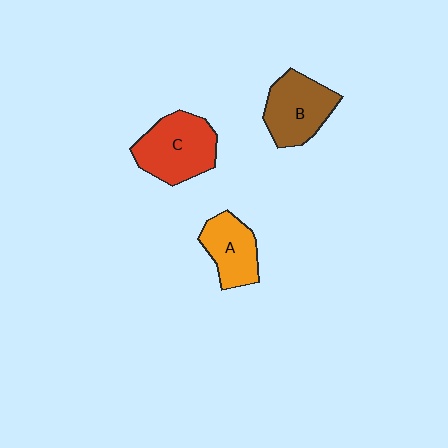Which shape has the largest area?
Shape C (red).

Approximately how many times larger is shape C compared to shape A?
Approximately 1.4 times.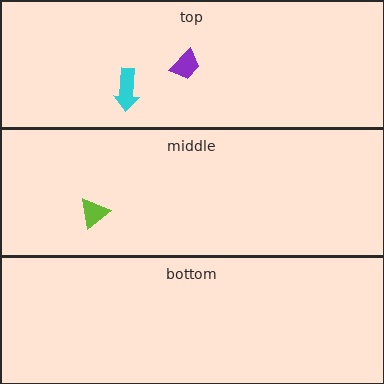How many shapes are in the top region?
2.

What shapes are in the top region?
The cyan arrow, the purple trapezoid.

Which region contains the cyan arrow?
The top region.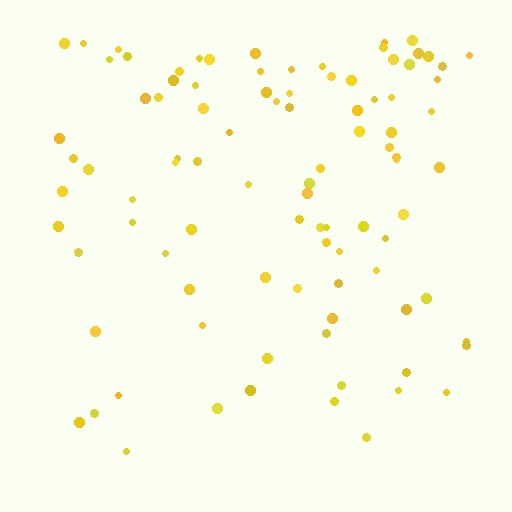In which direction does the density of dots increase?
From bottom to top, with the top side densest.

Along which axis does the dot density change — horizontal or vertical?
Vertical.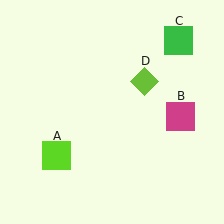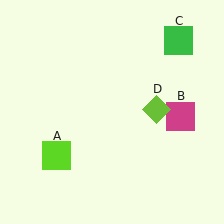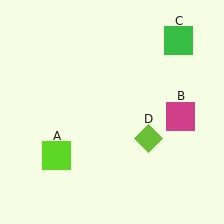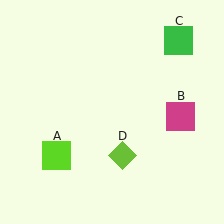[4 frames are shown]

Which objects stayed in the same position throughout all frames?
Lime square (object A) and magenta square (object B) and green square (object C) remained stationary.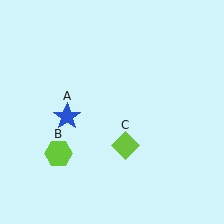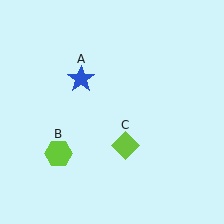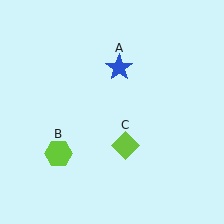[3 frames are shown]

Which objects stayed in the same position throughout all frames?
Lime hexagon (object B) and lime diamond (object C) remained stationary.